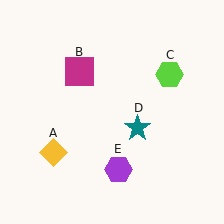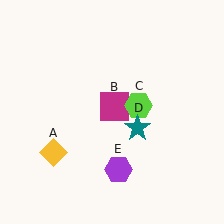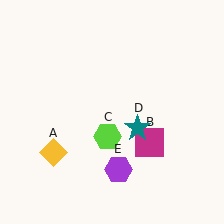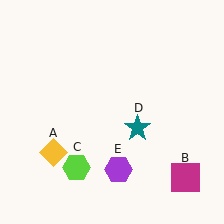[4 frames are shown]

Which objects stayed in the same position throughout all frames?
Yellow diamond (object A) and teal star (object D) and purple hexagon (object E) remained stationary.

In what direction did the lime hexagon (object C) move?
The lime hexagon (object C) moved down and to the left.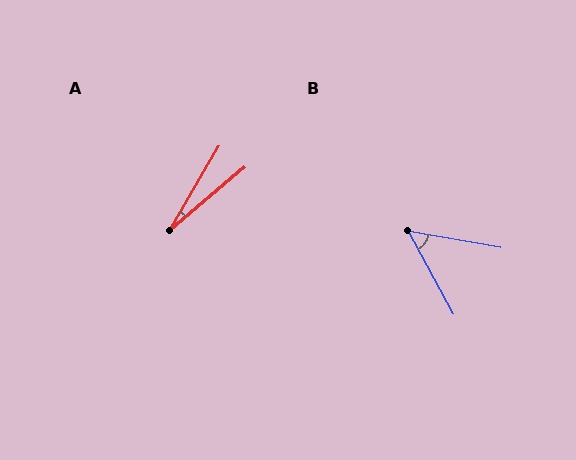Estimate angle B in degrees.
Approximately 52 degrees.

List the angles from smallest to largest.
A (19°), B (52°).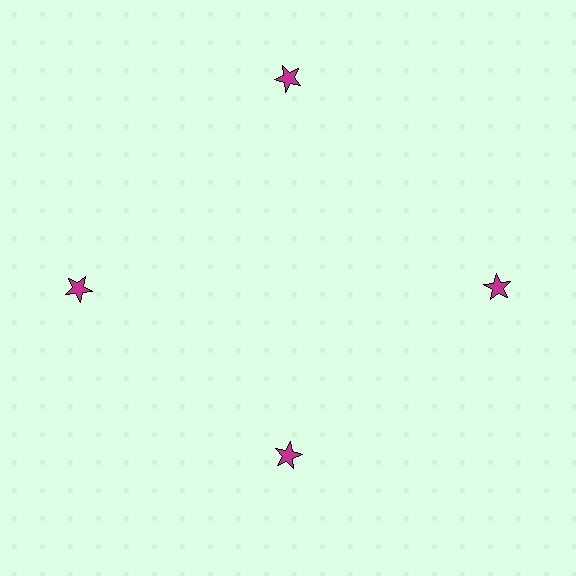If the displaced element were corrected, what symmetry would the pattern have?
It would have 4-fold rotational symmetry — the pattern would map onto itself every 90 degrees.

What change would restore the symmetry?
The symmetry would be restored by moving it outward, back onto the ring so that all 4 stars sit at equal angles and equal distance from the center.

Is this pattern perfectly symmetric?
No. The 4 magenta stars are arranged in a ring, but one element near the 6 o'clock position is pulled inward toward the center, breaking the 4-fold rotational symmetry.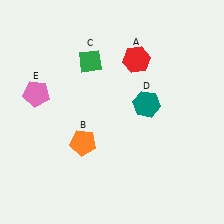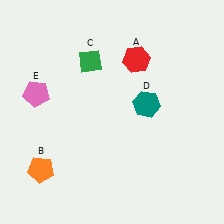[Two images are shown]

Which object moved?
The orange pentagon (B) moved left.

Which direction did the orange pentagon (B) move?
The orange pentagon (B) moved left.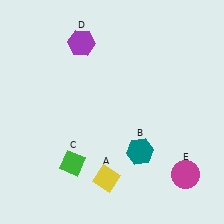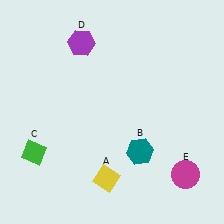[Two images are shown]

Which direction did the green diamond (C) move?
The green diamond (C) moved left.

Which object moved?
The green diamond (C) moved left.